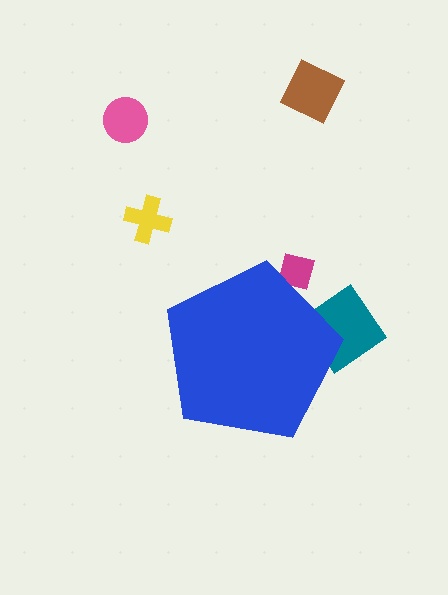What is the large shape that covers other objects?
A blue pentagon.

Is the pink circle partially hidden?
No, the pink circle is fully visible.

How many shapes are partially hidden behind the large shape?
2 shapes are partially hidden.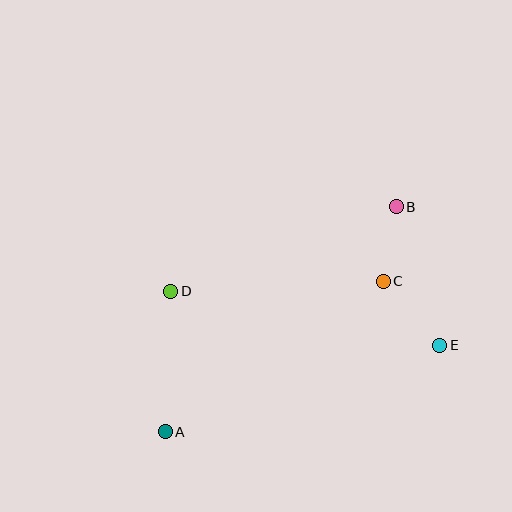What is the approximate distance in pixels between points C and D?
The distance between C and D is approximately 213 pixels.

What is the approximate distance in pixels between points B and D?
The distance between B and D is approximately 241 pixels.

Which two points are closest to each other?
Points B and C are closest to each other.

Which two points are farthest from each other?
Points A and B are farthest from each other.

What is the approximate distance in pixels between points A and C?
The distance between A and C is approximately 265 pixels.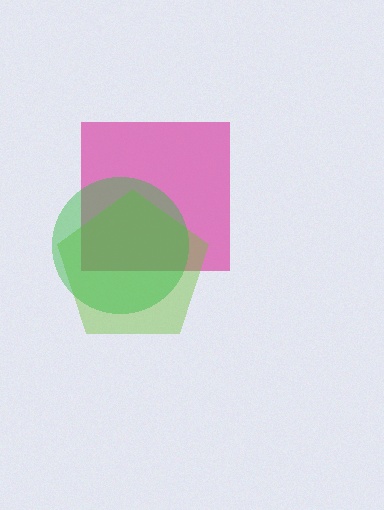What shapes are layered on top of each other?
The layered shapes are: a magenta square, a lime pentagon, a green circle.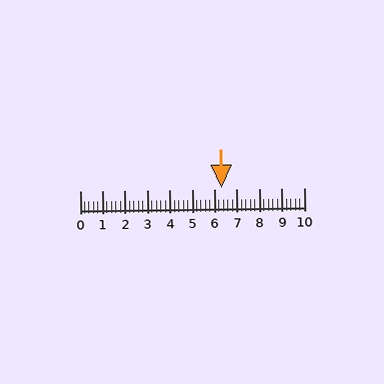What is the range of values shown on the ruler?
The ruler shows values from 0 to 10.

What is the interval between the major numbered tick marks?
The major tick marks are spaced 1 units apart.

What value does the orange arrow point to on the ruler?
The orange arrow points to approximately 6.3.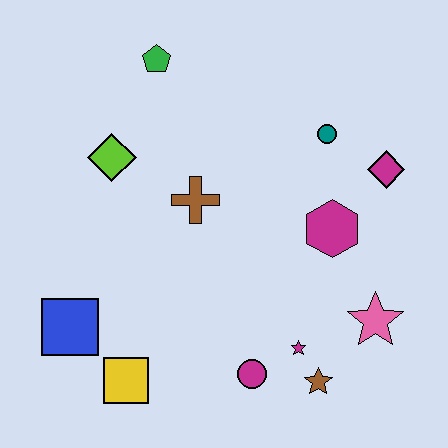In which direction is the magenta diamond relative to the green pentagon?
The magenta diamond is to the right of the green pentagon.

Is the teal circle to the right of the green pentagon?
Yes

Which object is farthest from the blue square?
The magenta diamond is farthest from the blue square.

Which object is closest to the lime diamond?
The brown cross is closest to the lime diamond.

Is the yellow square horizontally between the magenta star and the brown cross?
No